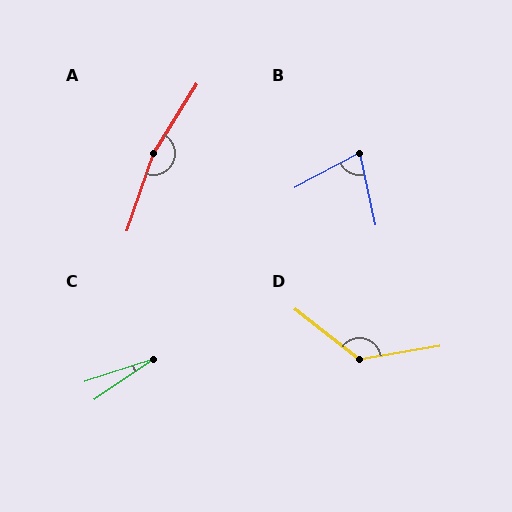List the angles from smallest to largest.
C (16°), B (74°), D (132°), A (167°).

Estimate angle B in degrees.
Approximately 74 degrees.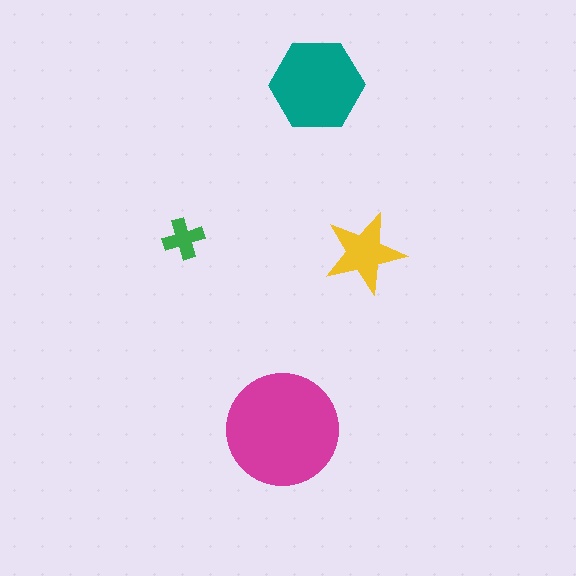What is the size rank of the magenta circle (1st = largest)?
1st.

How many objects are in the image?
There are 4 objects in the image.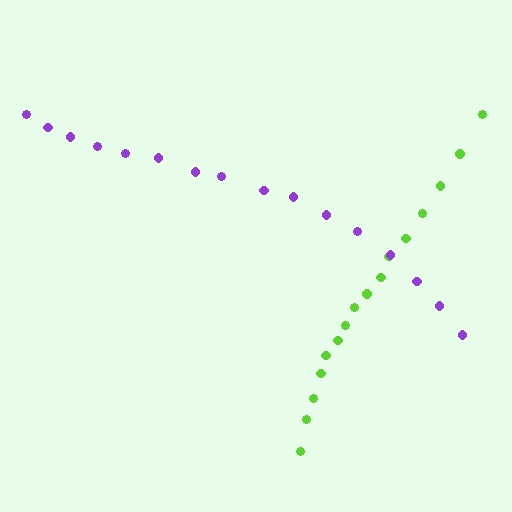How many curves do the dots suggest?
There are 2 distinct paths.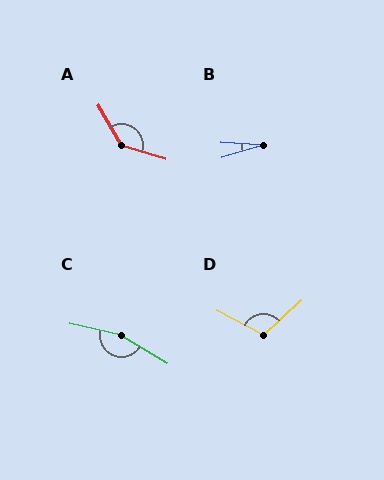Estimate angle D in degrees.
Approximately 110 degrees.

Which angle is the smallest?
B, at approximately 20 degrees.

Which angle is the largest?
C, at approximately 162 degrees.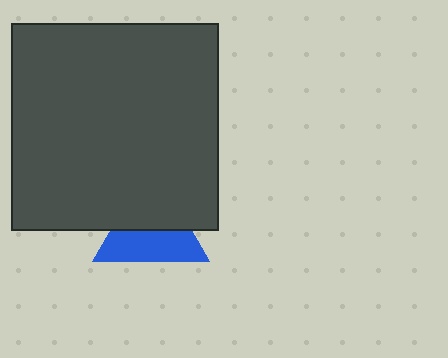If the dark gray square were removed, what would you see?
You would see the complete blue triangle.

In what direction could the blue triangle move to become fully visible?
The blue triangle could move down. That would shift it out from behind the dark gray square entirely.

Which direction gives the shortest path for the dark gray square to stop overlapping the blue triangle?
Moving up gives the shortest separation.